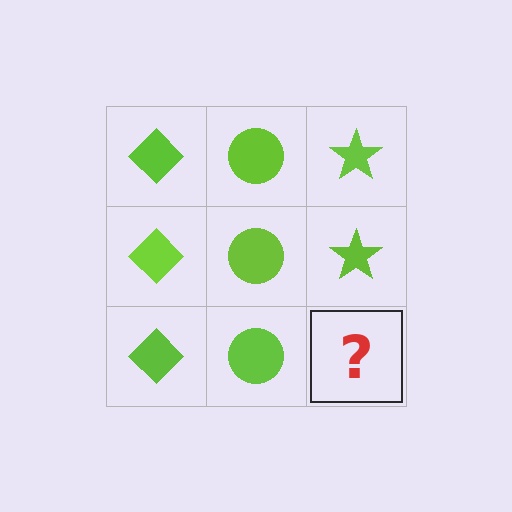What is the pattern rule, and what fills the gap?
The rule is that each column has a consistent shape. The gap should be filled with a lime star.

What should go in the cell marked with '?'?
The missing cell should contain a lime star.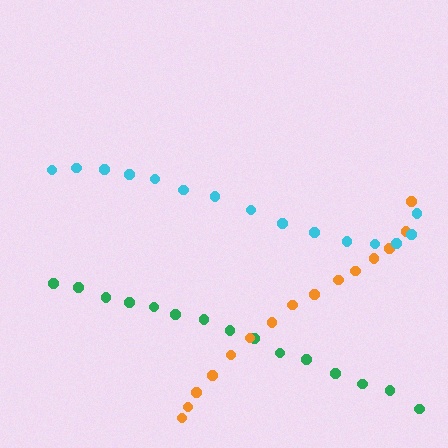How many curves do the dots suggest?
There are 3 distinct paths.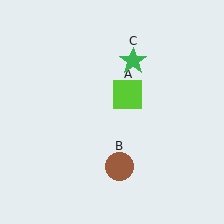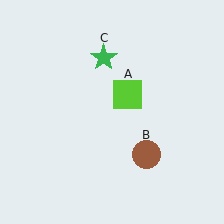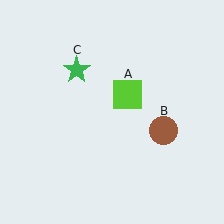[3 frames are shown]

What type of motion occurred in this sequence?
The brown circle (object B), green star (object C) rotated counterclockwise around the center of the scene.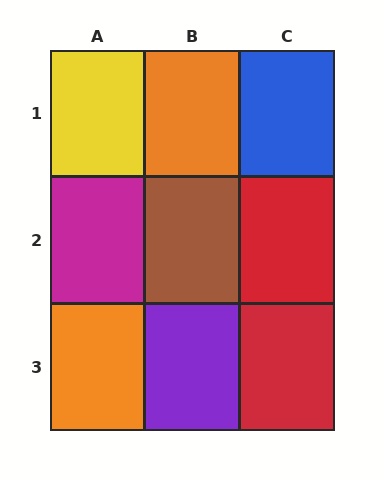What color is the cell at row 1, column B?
Orange.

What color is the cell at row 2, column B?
Brown.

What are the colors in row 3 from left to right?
Orange, purple, red.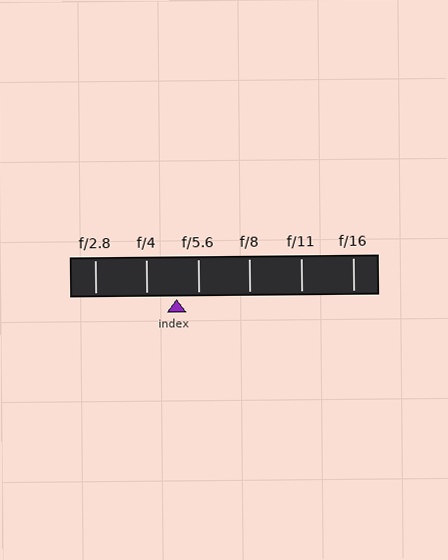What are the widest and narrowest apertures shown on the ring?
The widest aperture shown is f/2.8 and the narrowest is f/16.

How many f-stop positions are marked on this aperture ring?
There are 6 f-stop positions marked.